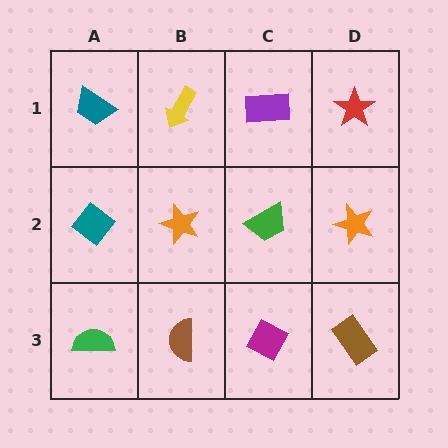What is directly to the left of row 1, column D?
A purple rectangle.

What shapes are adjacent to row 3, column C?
A green trapezoid (row 2, column C), a brown semicircle (row 3, column B), a brown rectangle (row 3, column D).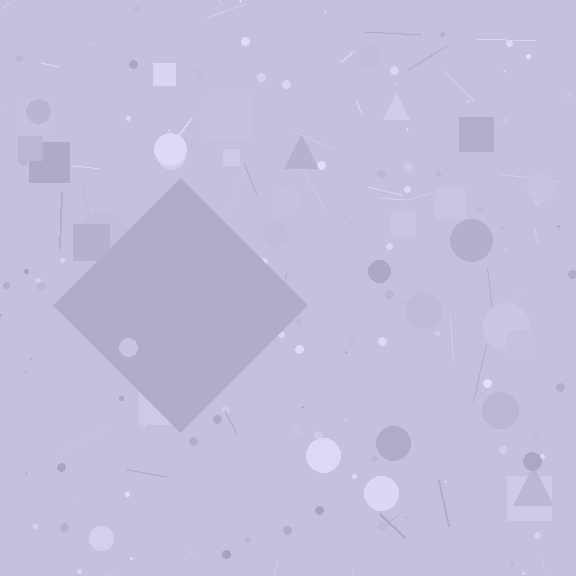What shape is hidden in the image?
A diamond is hidden in the image.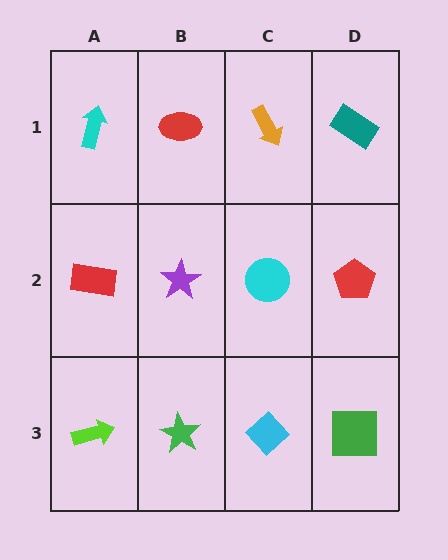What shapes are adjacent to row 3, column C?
A cyan circle (row 2, column C), a green star (row 3, column B), a green square (row 3, column D).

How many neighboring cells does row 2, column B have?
4.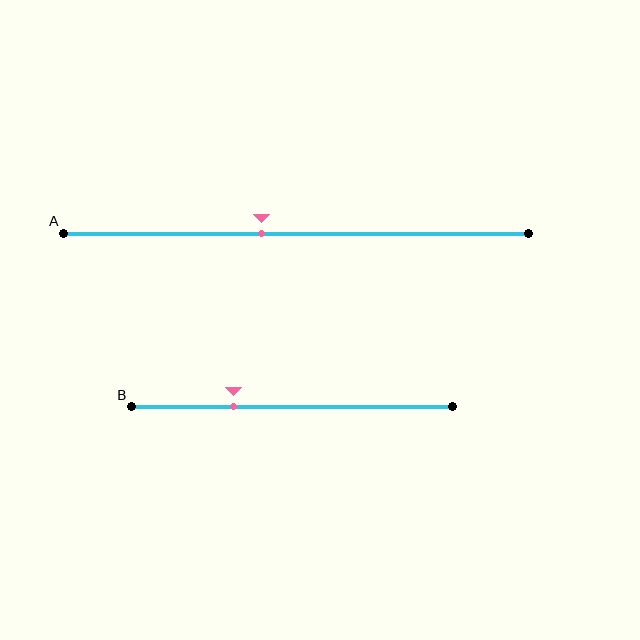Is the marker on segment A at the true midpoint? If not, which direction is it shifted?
No, the marker on segment A is shifted to the left by about 7% of the segment length.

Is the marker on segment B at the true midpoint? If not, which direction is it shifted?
No, the marker on segment B is shifted to the left by about 18% of the segment length.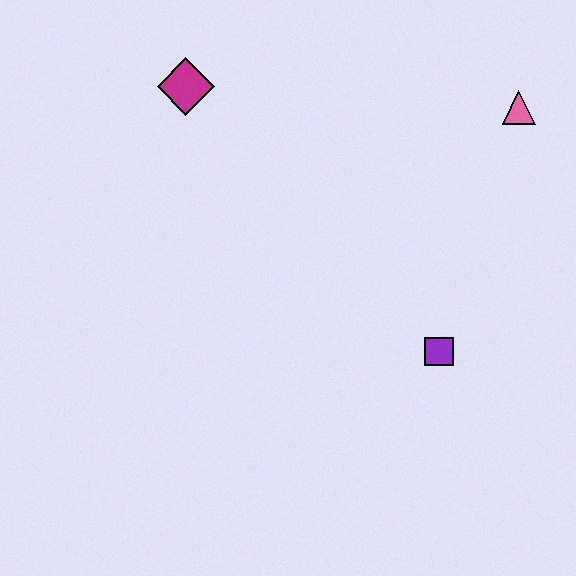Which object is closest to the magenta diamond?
The pink triangle is closest to the magenta diamond.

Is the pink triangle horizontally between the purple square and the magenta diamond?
No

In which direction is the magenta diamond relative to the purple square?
The magenta diamond is above the purple square.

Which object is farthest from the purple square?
The magenta diamond is farthest from the purple square.